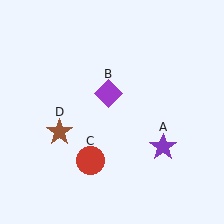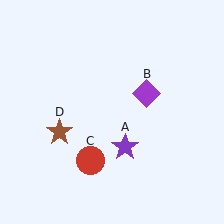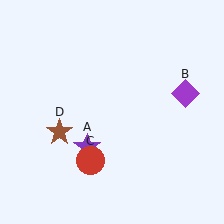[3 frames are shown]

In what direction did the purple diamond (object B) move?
The purple diamond (object B) moved right.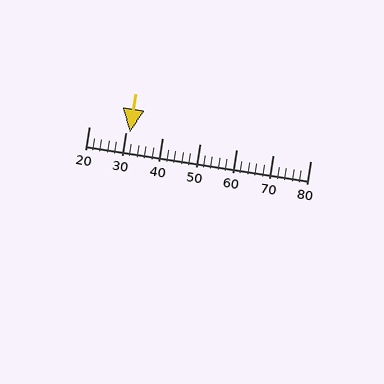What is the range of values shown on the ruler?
The ruler shows values from 20 to 80.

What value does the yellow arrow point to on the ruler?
The yellow arrow points to approximately 31.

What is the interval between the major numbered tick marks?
The major tick marks are spaced 10 units apart.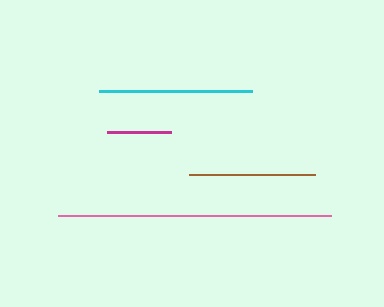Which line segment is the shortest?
The magenta line is the shortest at approximately 65 pixels.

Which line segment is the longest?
The pink line is the longest at approximately 273 pixels.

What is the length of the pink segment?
The pink segment is approximately 273 pixels long.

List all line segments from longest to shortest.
From longest to shortest: pink, cyan, brown, magenta.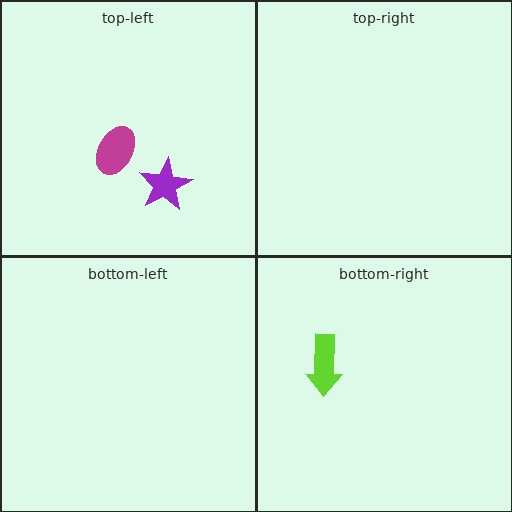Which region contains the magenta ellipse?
The top-left region.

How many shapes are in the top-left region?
2.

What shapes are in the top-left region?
The magenta ellipse, the purple star.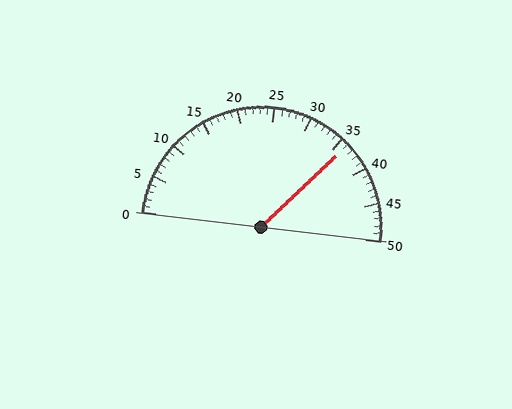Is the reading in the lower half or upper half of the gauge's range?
The reading is in the upper half of the range (0 to 50).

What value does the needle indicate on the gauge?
The needle indicates approximately 36.